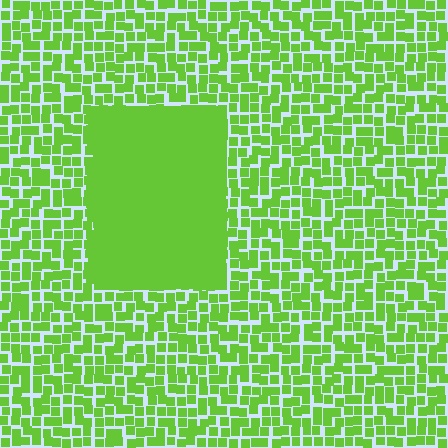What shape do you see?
I see a rectangle.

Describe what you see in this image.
The image contains small lime elements arranged at two different densities. A rectangle-shaped region is visible where the elements are more densely packed than the surrounding area.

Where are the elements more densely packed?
The elements are more densely packed inside the rectangle boundary.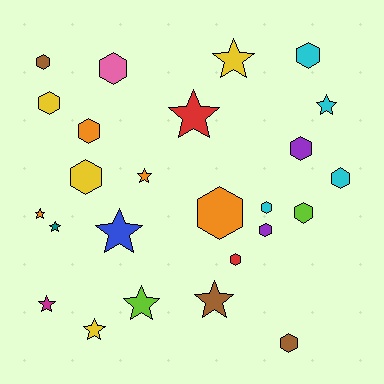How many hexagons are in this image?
There are 14 hexagons.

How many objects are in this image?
There are 25 objects.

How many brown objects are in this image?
There are 3 brown objects.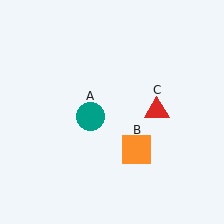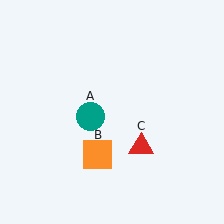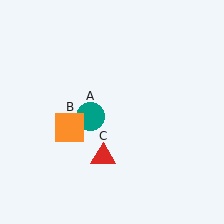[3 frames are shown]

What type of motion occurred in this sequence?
The orange square (object B), red triangle (object C) rotated clockwise around the center of the scene.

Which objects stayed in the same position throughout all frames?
Teal circle (object A) remained stationary.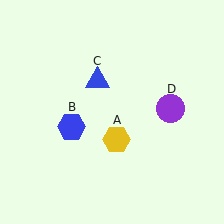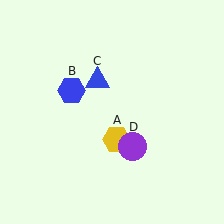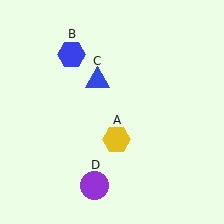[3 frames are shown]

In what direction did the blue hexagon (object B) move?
The blue hexagon (object B) moved up.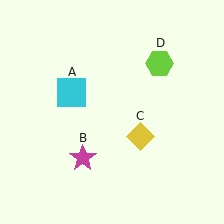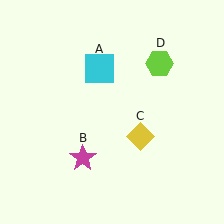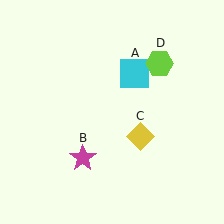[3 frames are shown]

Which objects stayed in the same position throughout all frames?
Magenta star (object B) and yellow diamond (object C) and lime hexagon (object D) remained stationary.